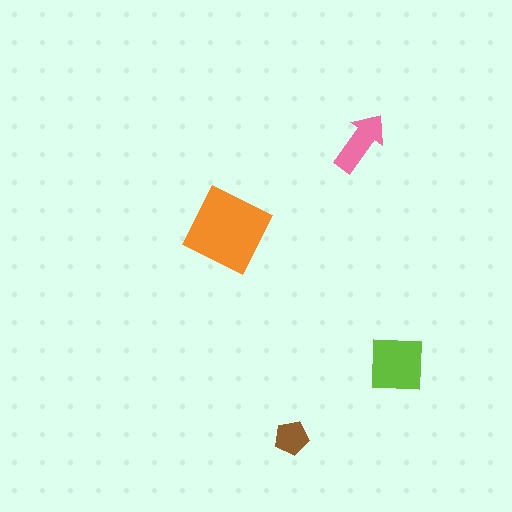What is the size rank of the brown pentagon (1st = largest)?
4th.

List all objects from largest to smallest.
The orange diamond, the lime square, the pink arrow, the brown pentagon.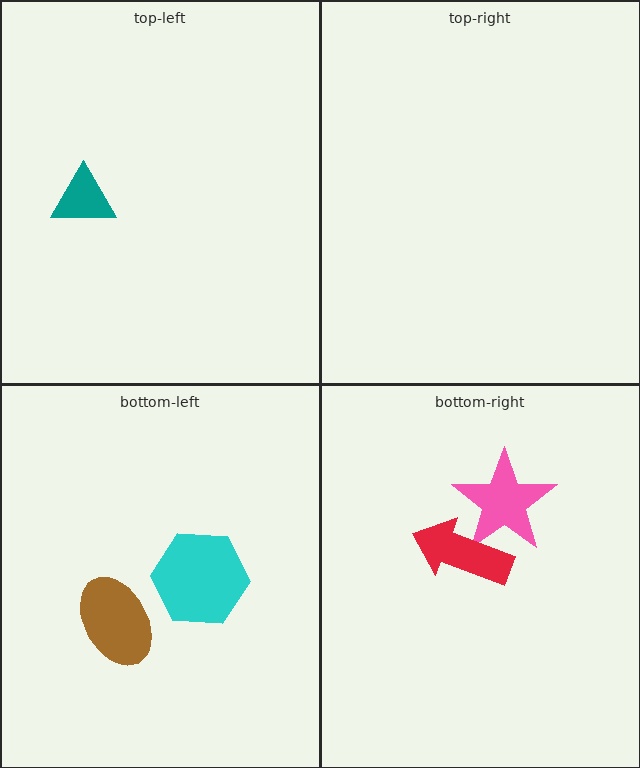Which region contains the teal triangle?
The top-left region.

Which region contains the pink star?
The bottom-right region.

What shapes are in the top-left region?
The teal triangle.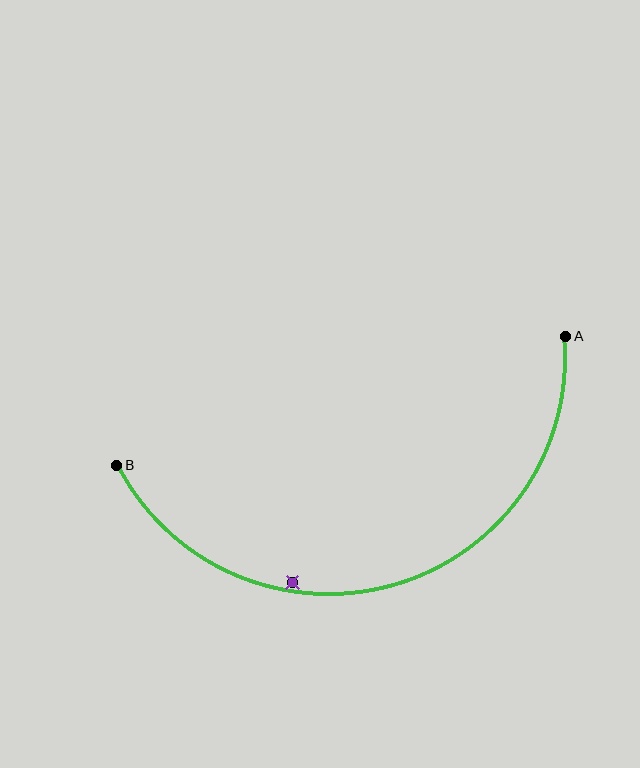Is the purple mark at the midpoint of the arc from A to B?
No — the purple mark does not lie on the arc at all. It sits slightly inside the curve.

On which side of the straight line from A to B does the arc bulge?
The arc bulges below the straight line connecting A and B.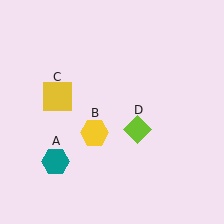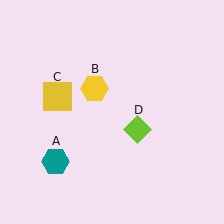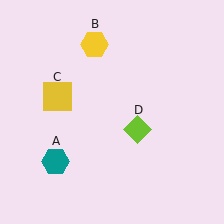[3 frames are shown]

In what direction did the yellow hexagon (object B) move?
The yellow hexagon (object B) moved up.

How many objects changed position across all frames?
1 object changed position: yellow hexagon (object B).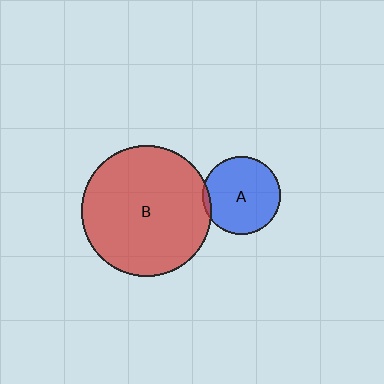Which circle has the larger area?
Circle B (red).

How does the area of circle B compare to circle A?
Approximately 2.8 times.